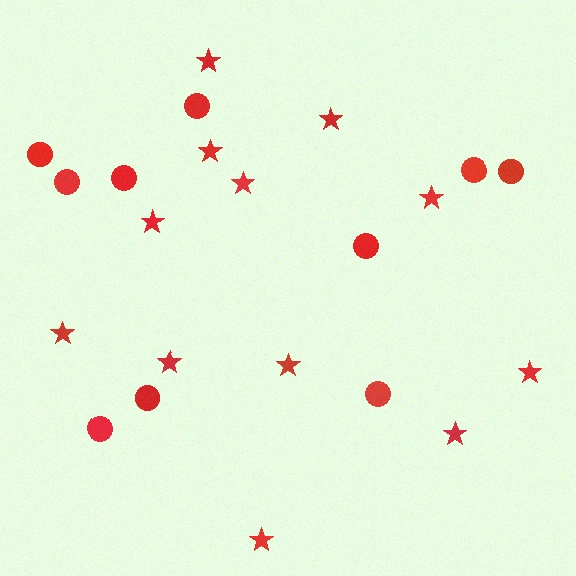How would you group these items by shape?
There are 2 groups: one group of circles (10) and one group of stars (12).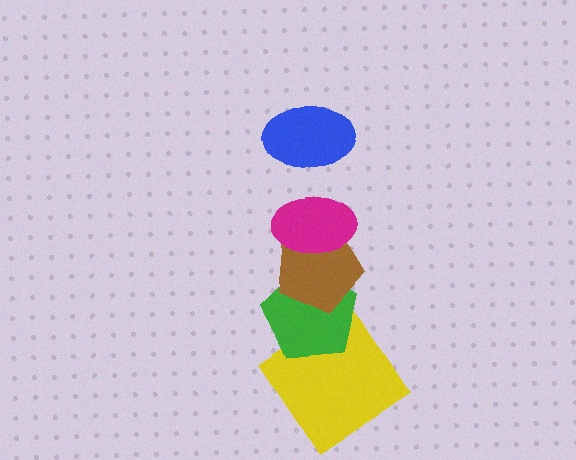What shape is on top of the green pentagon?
The brown pentagon is on top of the green pentagon.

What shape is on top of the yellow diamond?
The green pentagon is on top of the yellow diamond.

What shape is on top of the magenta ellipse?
The blue ellipse is on top of the magenta ellipse.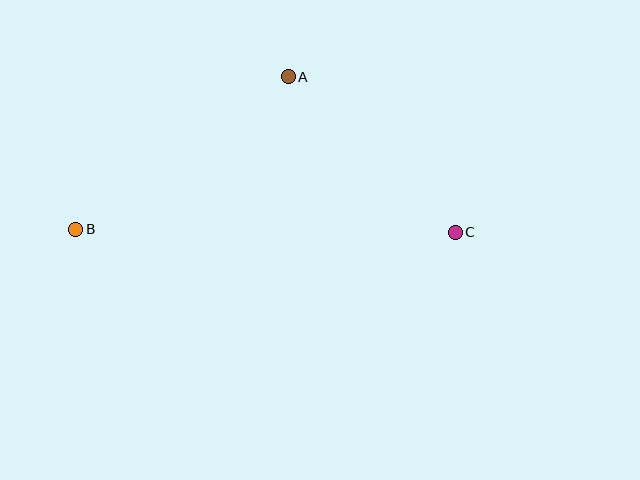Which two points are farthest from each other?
Points B and C are farthest from each other.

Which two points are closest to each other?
Points A and C are closest to each other.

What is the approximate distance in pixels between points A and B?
The distance between A and B is approximately 261 pixels.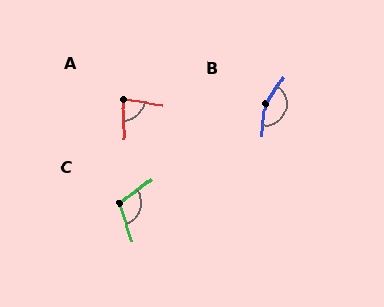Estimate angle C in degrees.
Approximately 108 degrees.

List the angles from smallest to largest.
A (79°), C (108°), B (152°).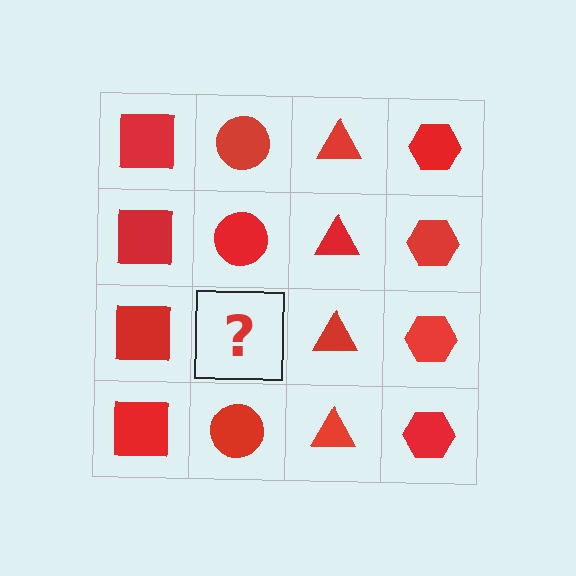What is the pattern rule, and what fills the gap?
The rule is that each column has a consistent shape. The gap should be filled with a red circle.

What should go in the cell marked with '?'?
The missing cell should contain a red circle.